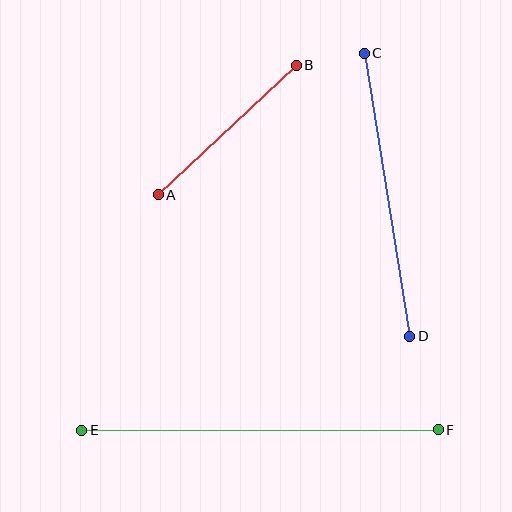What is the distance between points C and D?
The distance is approximately 287 pixels.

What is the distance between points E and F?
The distance is approximately 356 pixels.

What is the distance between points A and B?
The distance is approximately 189 pixels.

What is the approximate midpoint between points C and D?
The midpoint is at approximately (387, 195) pixels.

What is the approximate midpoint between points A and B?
The midpoint is at approximately (227, 130) pixels.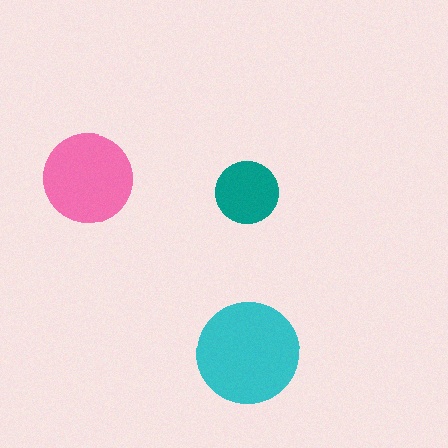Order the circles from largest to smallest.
the cyan one, the pink one, the teal one.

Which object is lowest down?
The cyan circle is bottommost.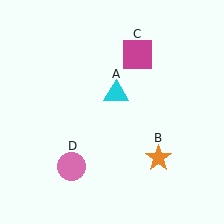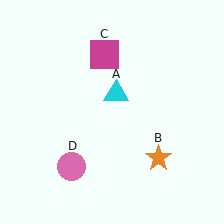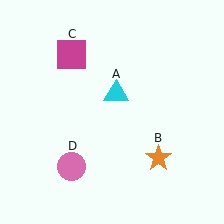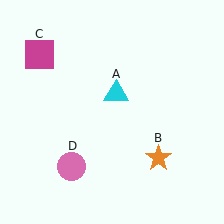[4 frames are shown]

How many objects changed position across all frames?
1 object changed position: magenta square (object C).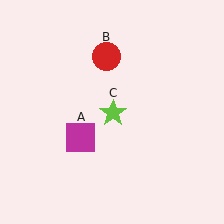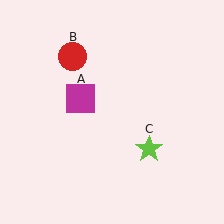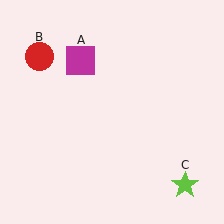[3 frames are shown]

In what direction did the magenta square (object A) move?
The magenta square (object A) moved up.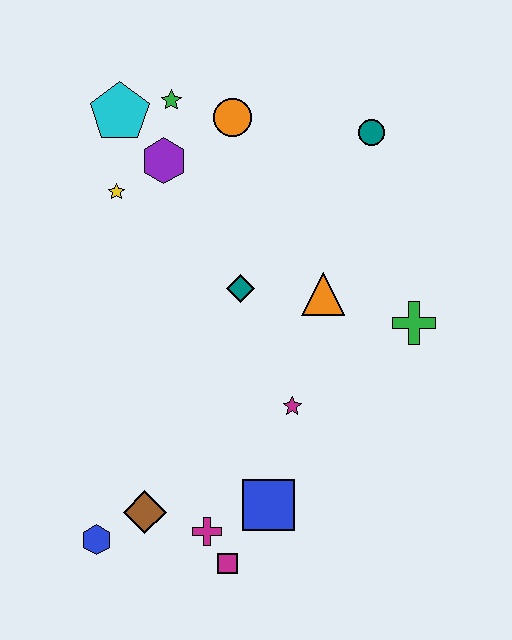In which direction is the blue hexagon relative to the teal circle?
The blue hexagon is below the teal circle.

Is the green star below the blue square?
No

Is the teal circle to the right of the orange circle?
Yes